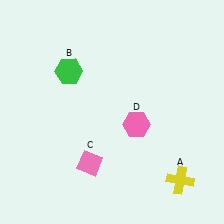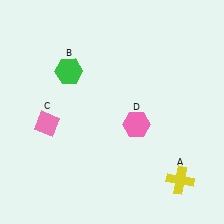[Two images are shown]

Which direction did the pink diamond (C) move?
The pink diamond (C) moved left.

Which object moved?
The pink diamond (C) moved left.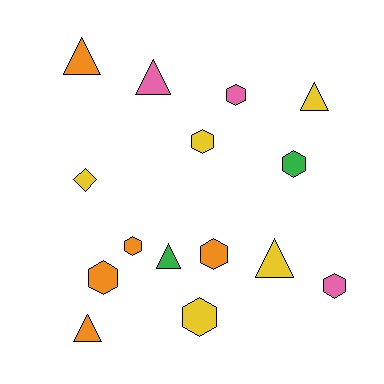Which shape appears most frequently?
Hexagon, with 8 objects.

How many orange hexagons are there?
There are 3 orange hexagons.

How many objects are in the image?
There are 15 objects.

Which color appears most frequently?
Orange, with 5 objects.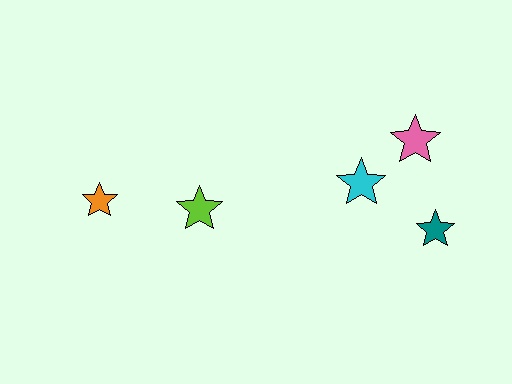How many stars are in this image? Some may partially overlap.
There are 5 stars.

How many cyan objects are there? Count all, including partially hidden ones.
There is 1 cyan object.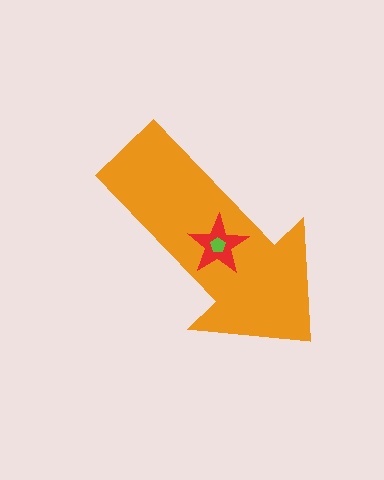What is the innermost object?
The lime pentagon.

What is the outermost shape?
The orange arrow.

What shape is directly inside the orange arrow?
The red star.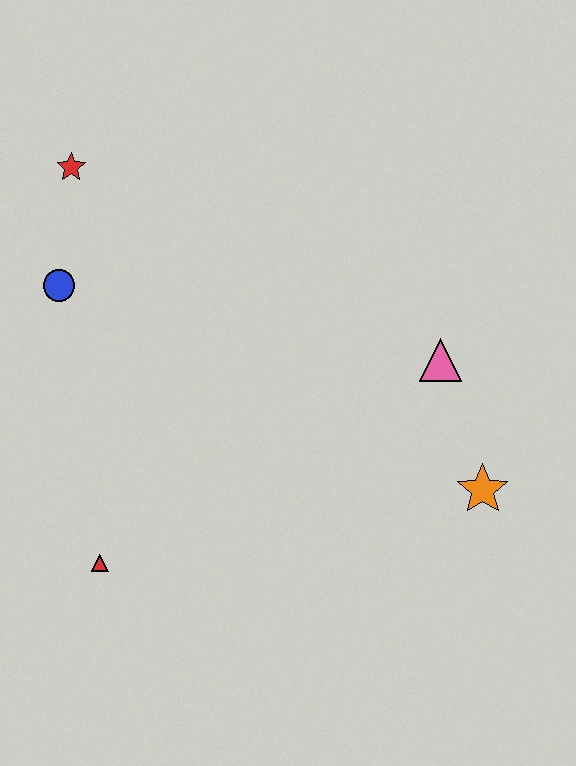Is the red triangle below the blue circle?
Yes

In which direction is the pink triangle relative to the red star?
The pink triangle is to the right of the red star.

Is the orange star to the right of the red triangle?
Yes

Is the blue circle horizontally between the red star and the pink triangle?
No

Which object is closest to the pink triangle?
The orange star is closest to the pink triangle.